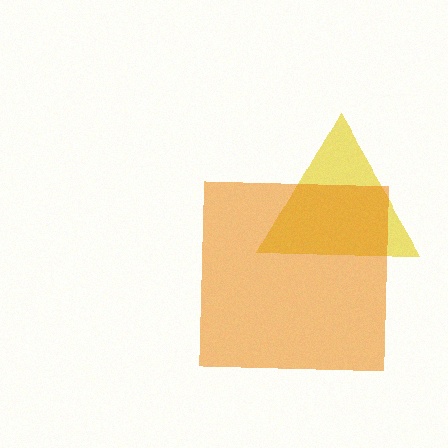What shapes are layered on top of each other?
The layered shapes are: a yellow triangle, an orange square.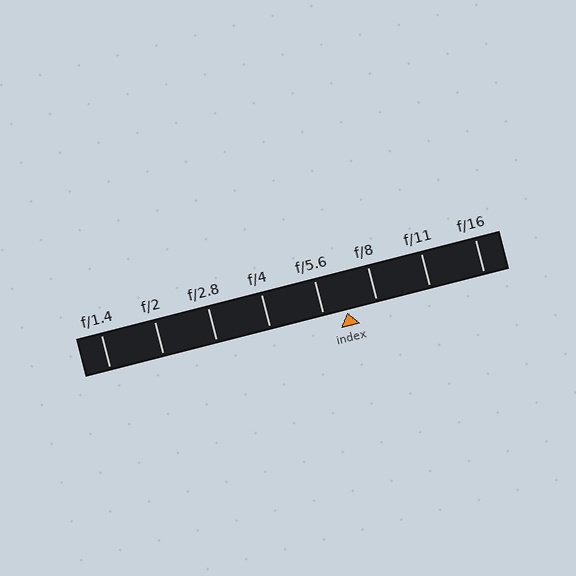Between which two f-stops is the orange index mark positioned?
The index mark is between f/5.6 and f/8.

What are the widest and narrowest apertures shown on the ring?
The widest aperture shown is f/1.4 and the narrowest is f/16.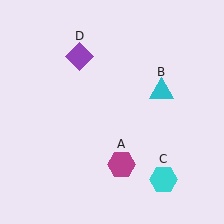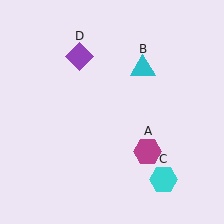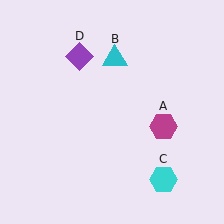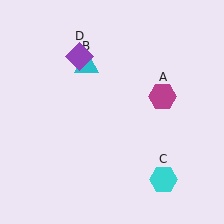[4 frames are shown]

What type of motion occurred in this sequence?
The magenta hexagon (object A), cyan triangle (object B) rotated counterclockwise around the center of the scene.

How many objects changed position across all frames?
2 objects changed position: magenta hexagon (object A), cyan triangle (object B).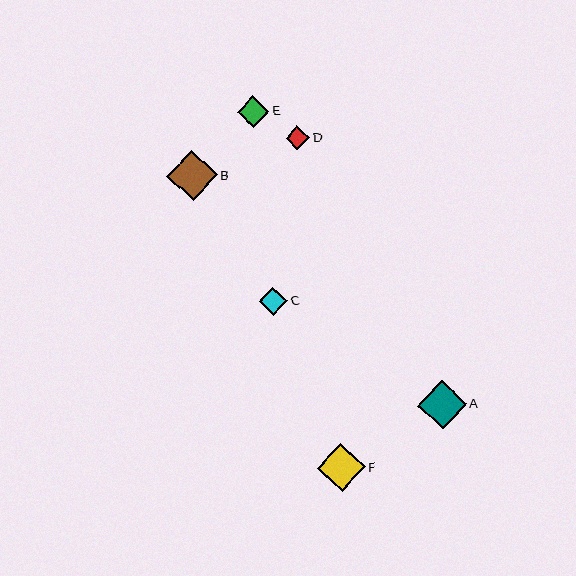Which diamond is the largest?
Diamond B is the largest with a size of approximately 50 pixels.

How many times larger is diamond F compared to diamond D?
Diamond F is approximately 2.0 times the size of diamond D.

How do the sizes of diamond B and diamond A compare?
Diamond B and diamond A are approximately the same size.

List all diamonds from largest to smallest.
From largest to smallest: B, A, F, E, C, D.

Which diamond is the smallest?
Diamond D is the smallest with a size of approximately 24 pixels.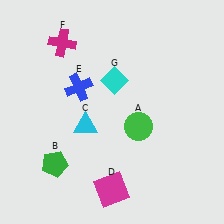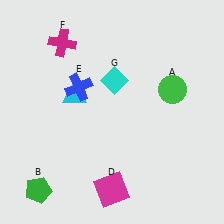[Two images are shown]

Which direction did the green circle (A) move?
The green circle (A) moved up.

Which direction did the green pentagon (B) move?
The green pentagon (B) moved down.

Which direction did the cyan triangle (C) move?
The cyan triangle (C) moved up.